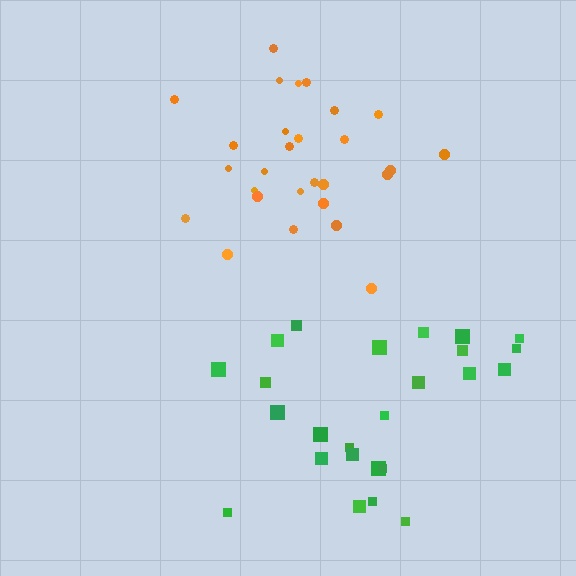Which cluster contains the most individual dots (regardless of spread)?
Orange (28).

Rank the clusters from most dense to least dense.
orange, green.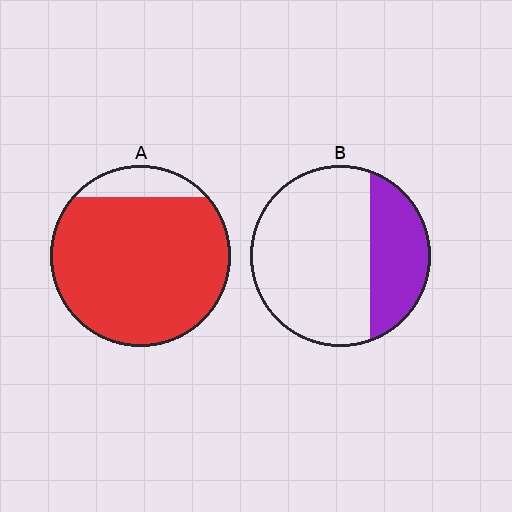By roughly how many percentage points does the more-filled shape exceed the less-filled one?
By roughly 60 percentage points (A over B).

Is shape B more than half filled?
No.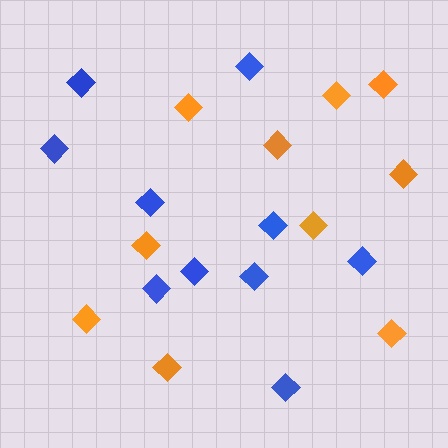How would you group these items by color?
There are 2 groups: one group of blue diamonds (10) and one group of orange diamonds (10).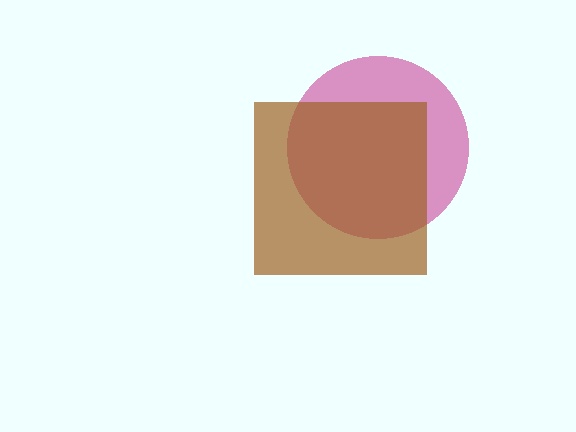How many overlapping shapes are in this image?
There are 2 overlapping shapes in the image.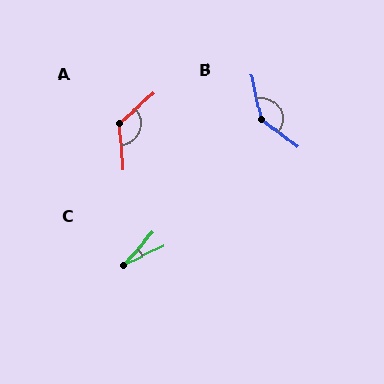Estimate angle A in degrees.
Approximately 126 degrees.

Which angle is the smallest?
C, at approximately 23 degrees.